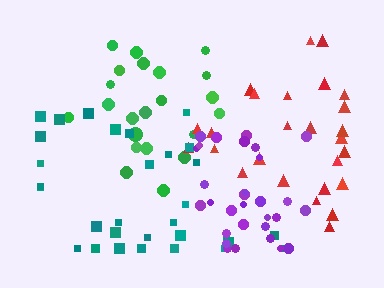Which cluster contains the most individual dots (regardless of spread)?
Purple (31).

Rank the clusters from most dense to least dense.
purple, green, red, teal.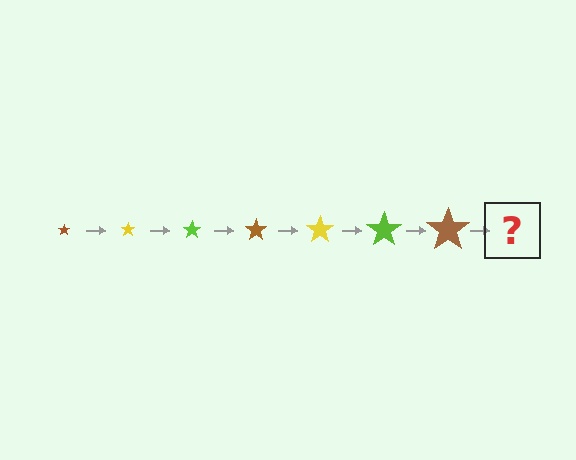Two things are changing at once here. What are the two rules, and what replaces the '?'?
The two rules are that the star grows larger each step and the color cycles through brown, yellow, and lime. The '?' should be a yellow star, larger than the previous one.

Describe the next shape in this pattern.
It should be a yellow star, larger than the previous one.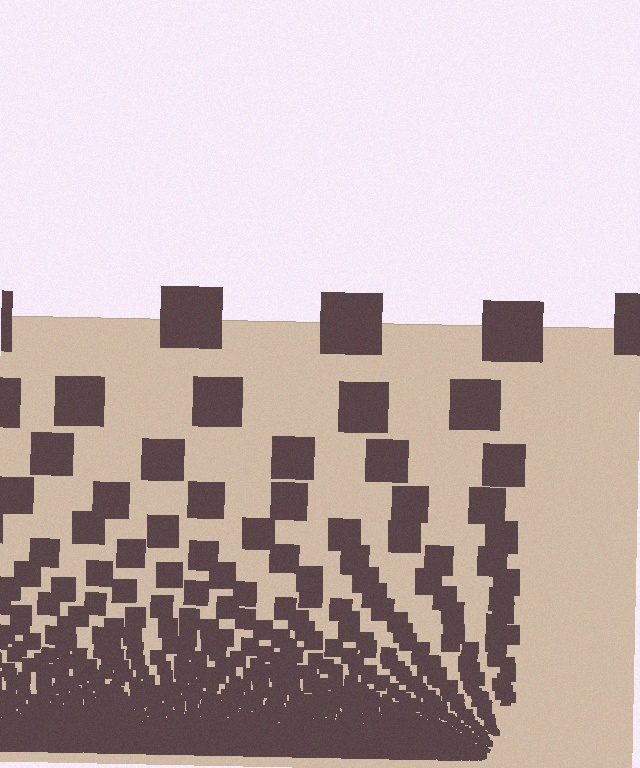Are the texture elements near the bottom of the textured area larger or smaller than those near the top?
Smaller. The gradient is inverted — elements near the bottom are smaller and denser.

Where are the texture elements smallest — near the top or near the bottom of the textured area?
Near the bottom.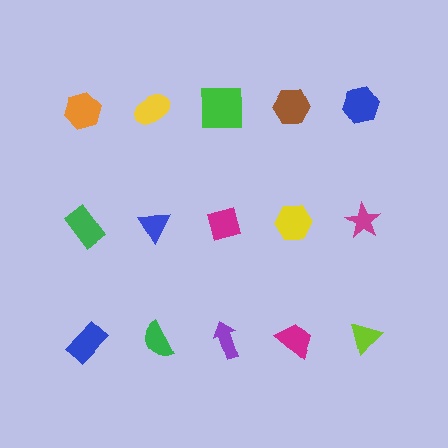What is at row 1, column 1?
An orange hexagon.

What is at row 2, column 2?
A blue triangle.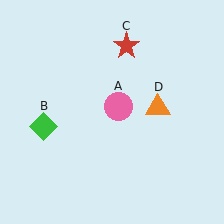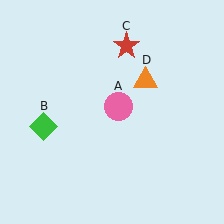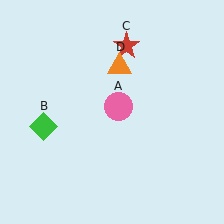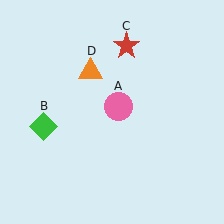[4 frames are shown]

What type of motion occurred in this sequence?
The orange triangle (object D) rotated counterclockwise around the center of the scene.